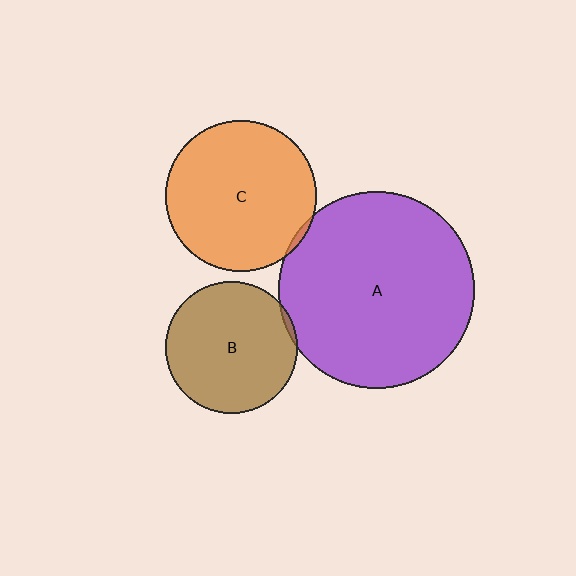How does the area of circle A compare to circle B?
Approximately 2.2 times.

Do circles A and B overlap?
Yes.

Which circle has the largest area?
Circle A (purple).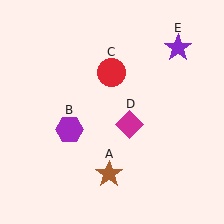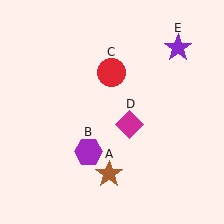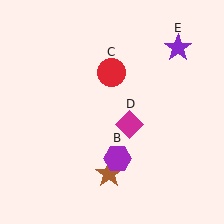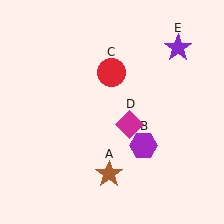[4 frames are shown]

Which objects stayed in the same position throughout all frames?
Brown star (object A) and red circle (object C) and magenta diamond (object D) and purple star (object E) remained stationary.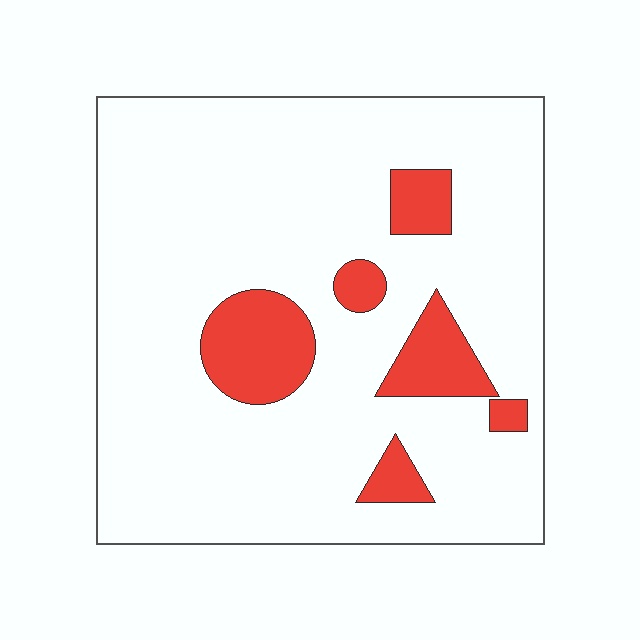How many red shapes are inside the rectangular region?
6.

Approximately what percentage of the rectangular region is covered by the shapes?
Approximately 15%.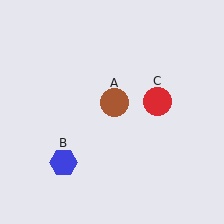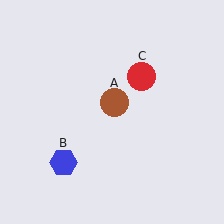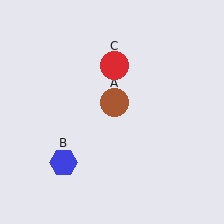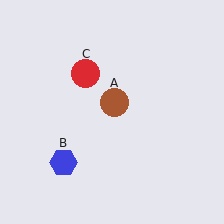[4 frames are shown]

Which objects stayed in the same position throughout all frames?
Brown circle (object A) and blue hexagon (object B) remained stationary.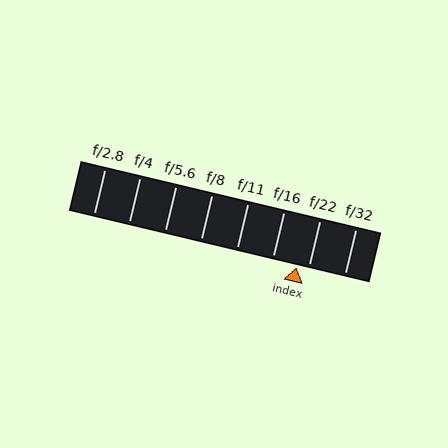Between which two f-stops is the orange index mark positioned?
The index mark is between f/16 and f/22.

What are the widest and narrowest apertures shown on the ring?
The widest aperture shown is f/2.8 and the narrowest is f/32.